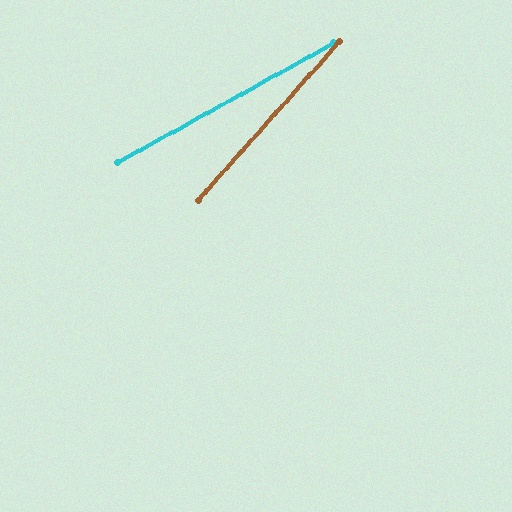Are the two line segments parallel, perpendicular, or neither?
Neither parallel nor perpendicular — they differ by about 19°.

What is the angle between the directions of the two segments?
Approximately 19 degrees.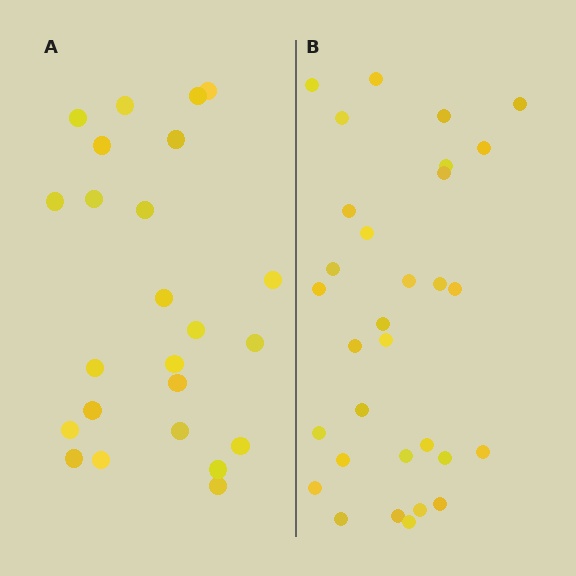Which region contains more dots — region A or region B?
Region B (the right region) has more dots.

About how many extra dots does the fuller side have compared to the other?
Region B has roughly 8 or so more dots than region A.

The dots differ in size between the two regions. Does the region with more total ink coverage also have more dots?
No. Region A has more total ink coverage because its dots are larger, but region B actually contains more individual dots. Total area can be misleading — the number of items is what matters here.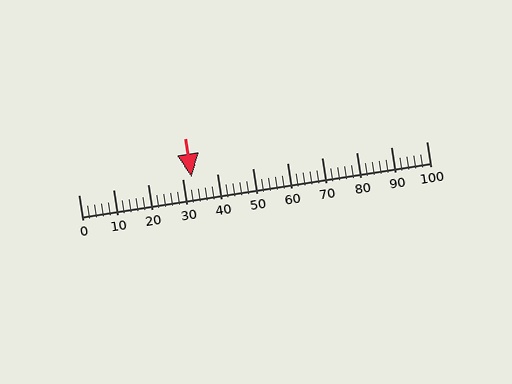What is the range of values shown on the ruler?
The ruler shows values from 0 to 100.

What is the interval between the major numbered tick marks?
The major tick marks are spaced 10 units apart.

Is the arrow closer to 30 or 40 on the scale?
The arrow is closer to 30.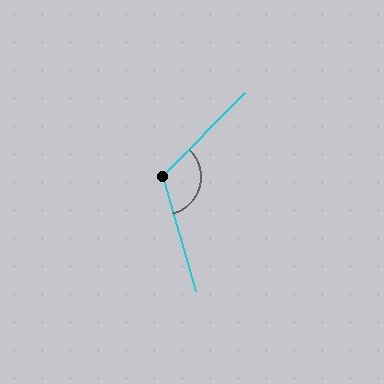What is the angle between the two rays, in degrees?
Approximately 120 degrees.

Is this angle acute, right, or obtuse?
It is obtuse.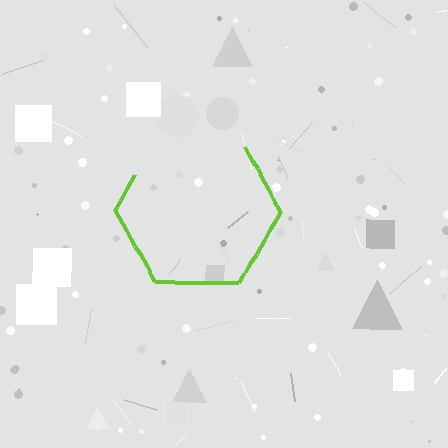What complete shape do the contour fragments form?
The contour fragments form a hexagon.